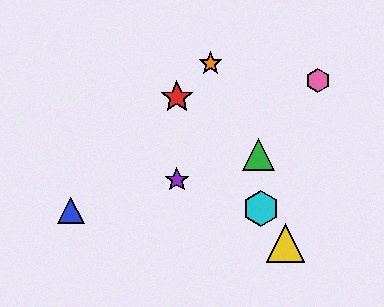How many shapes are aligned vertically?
2 shapes (the red star, the purple star) are aligned vertically.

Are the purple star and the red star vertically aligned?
Yes, both are at x≈177.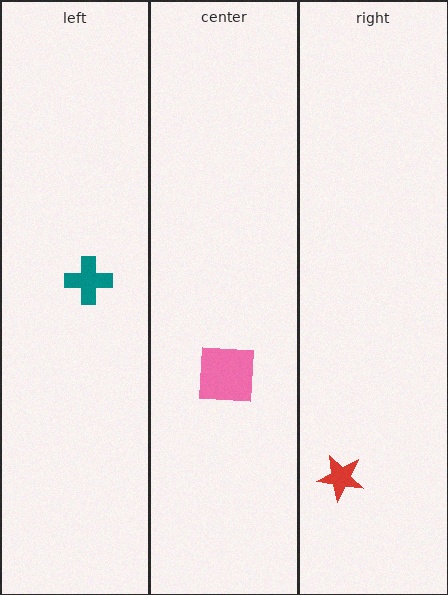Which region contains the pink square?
The center region.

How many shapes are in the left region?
1.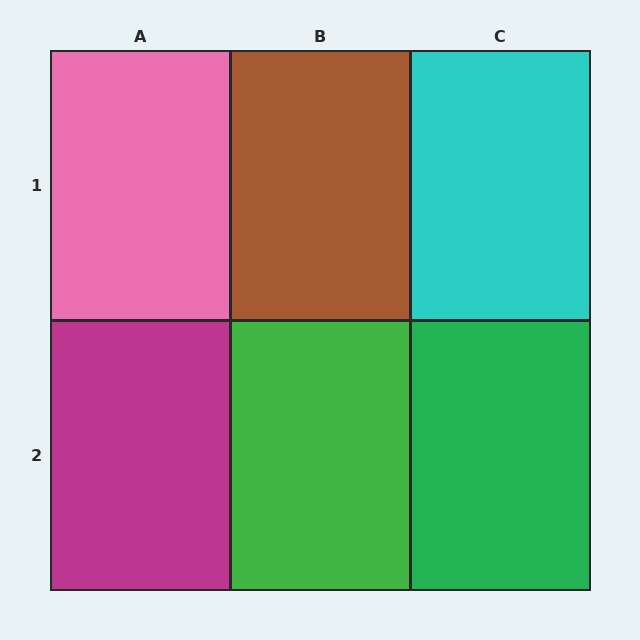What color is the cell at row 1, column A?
Pink.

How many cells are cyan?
1 cell is cyan.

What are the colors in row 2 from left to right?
Magenta, green, green.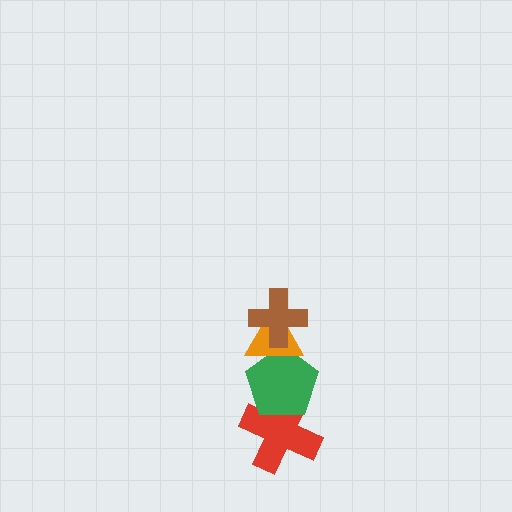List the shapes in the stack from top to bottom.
From top to bottom: the brown cross, the orange triangle, the green pentagon, the red cross.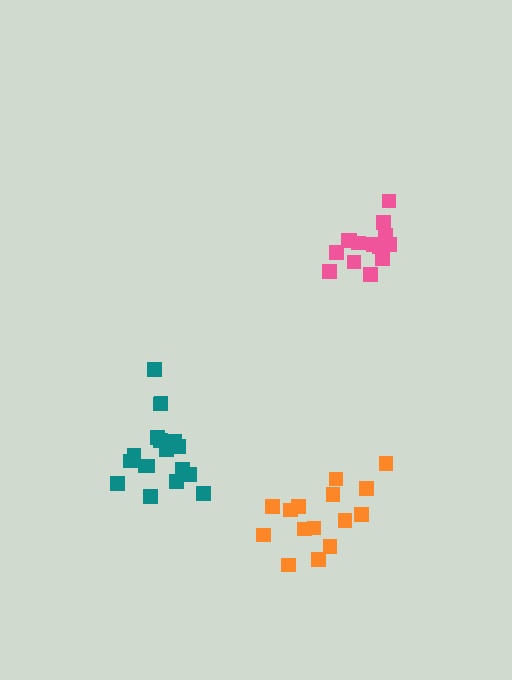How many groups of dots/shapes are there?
There are 3 groups.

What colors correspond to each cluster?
The clusters are colored: orange, pink, teal.